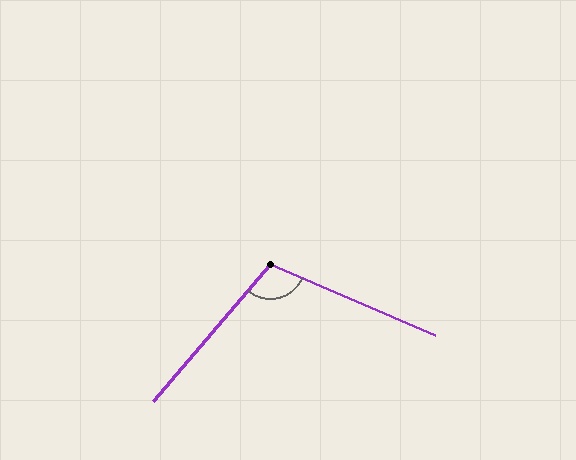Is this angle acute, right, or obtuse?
It is obtuse.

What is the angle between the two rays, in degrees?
Approximately 107 degrees.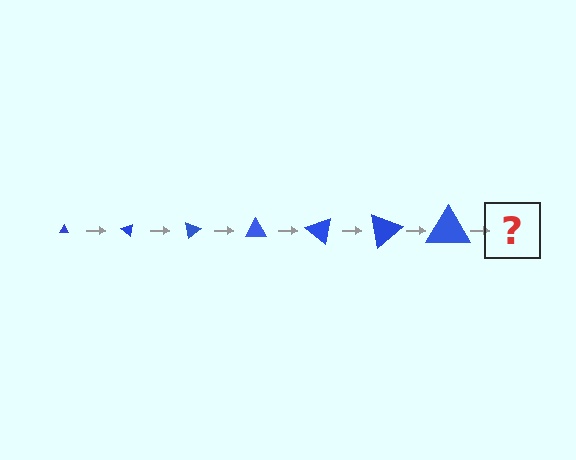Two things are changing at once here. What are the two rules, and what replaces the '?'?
The two rules are that the triangle grows larger each step and it rotates 40 degrees each step. The '?' should be a triangle, larger than the previous one and rotated 280 degrees from the start.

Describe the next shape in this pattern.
It should be a triangle, larger than the previous one and rotated 280 degrees from the start.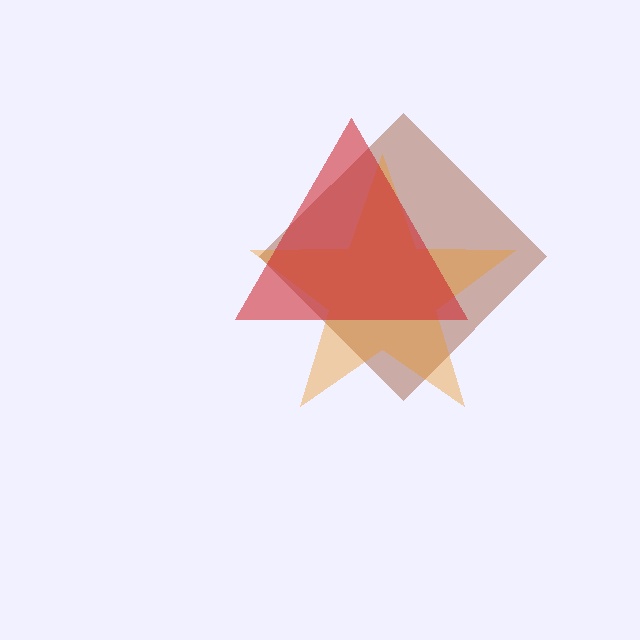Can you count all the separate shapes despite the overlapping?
Yes, there are 3 separate shapes.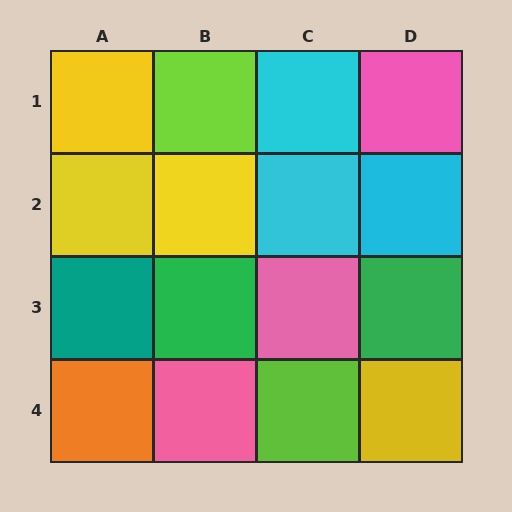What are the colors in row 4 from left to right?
Orange, pink, lime, yellow.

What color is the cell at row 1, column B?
Lime.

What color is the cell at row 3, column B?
Green.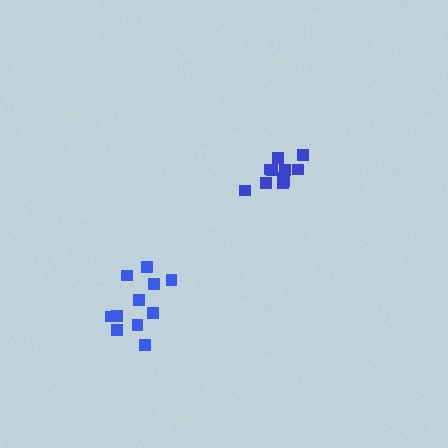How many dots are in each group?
Group 1: 11 dots, Group 2: 11 dots (22 total).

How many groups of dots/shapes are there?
There are 2 groups.